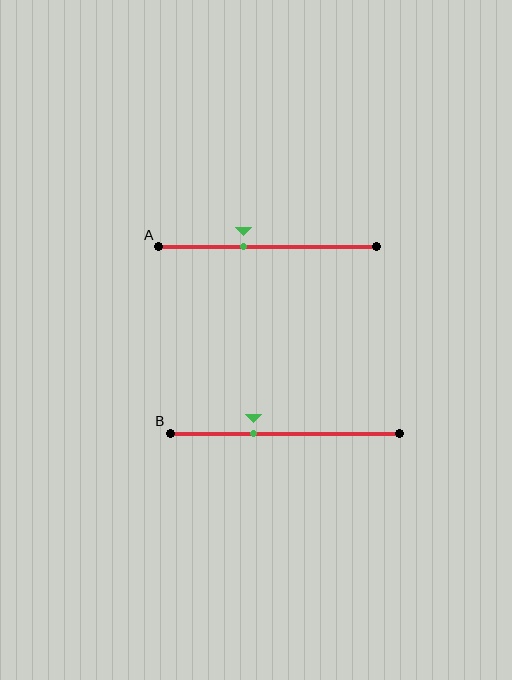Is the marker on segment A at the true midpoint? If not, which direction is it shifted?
No, the marker on segment A is shifted to the left by about 11% of the segment length.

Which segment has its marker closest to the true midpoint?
Segment A has its marker closest to the true midpoint.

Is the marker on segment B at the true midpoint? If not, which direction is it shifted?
No, the marker on segment B is shifted to the left by about 14% of the segment length.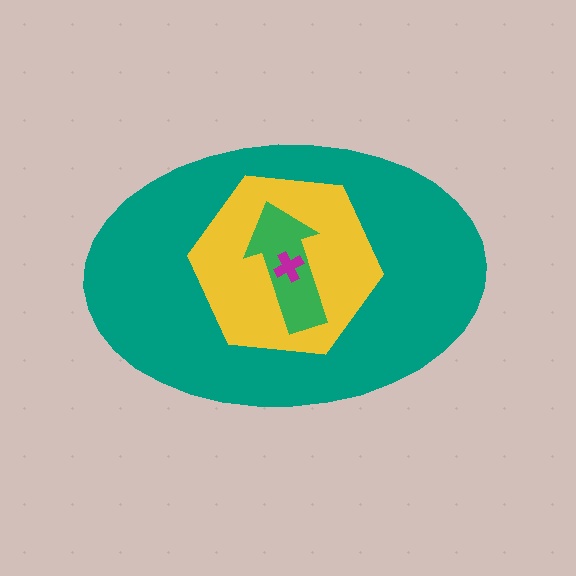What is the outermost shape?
The teal ellipse.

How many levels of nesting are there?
4.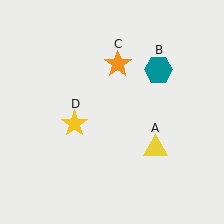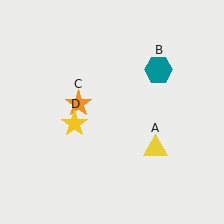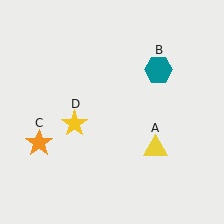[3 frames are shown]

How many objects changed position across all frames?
1 object changed position: orange star (object C).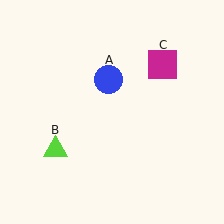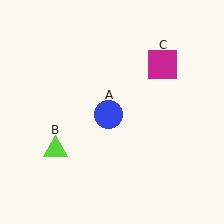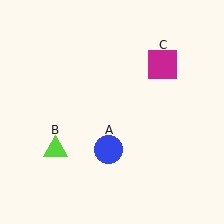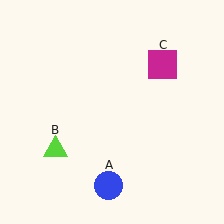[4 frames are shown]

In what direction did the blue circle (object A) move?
The blue circle (object A) moved down.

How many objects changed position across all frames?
1 object changed position: blue circle (object A).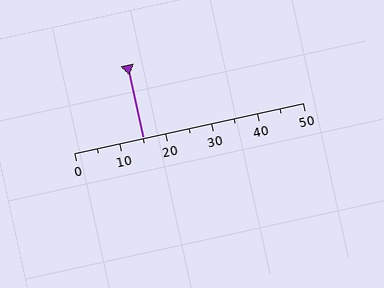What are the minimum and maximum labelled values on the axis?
The axis runs from 0 to 50.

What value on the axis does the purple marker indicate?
The marker indicates approximately 15.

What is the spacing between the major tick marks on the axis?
The major ticks are spaced 10 apart.